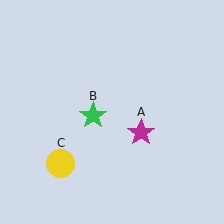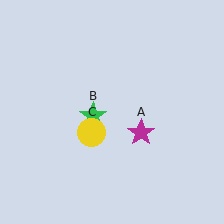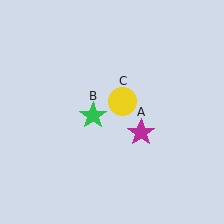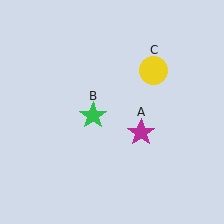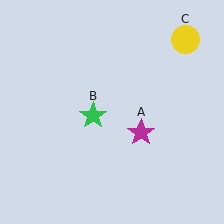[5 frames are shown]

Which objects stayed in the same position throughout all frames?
Magenta star (object A) and green star (object B) remained stationary.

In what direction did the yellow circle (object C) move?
The yellow circle (object C) moved up and to the right.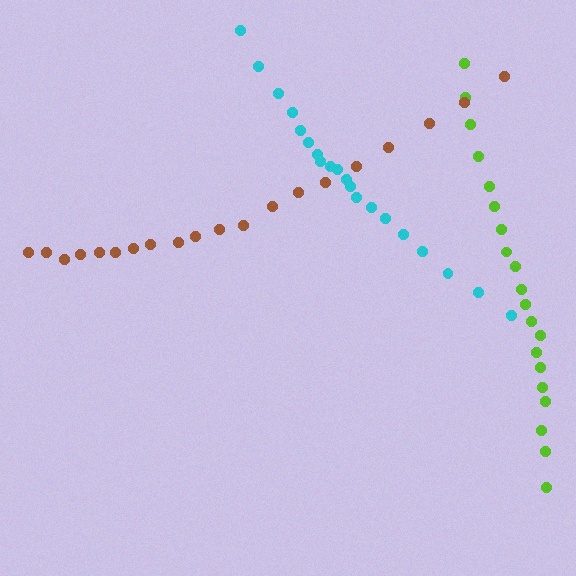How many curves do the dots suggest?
There are 3 distinct paths.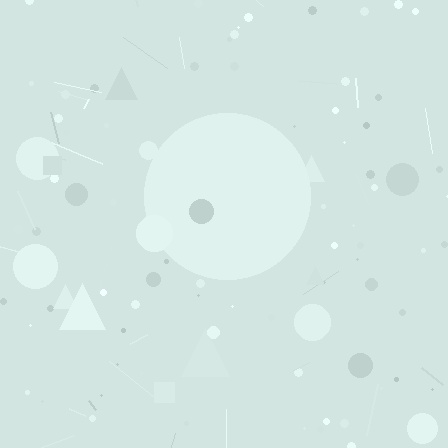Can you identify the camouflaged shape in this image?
The camouflaged shape is a circle.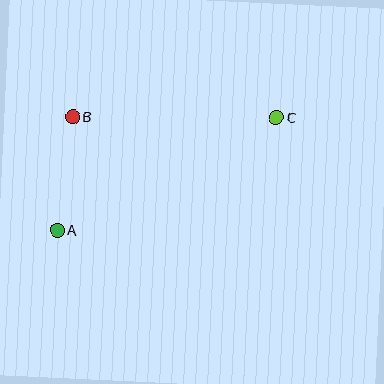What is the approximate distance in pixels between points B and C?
The distance between B and C is approximately 203 pixels.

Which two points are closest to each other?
Points A and B are closest to each other.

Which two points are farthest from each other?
Points A and C are farthest from each other.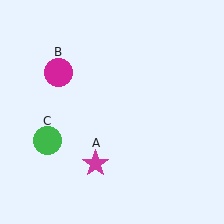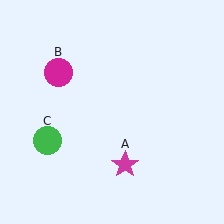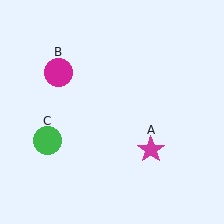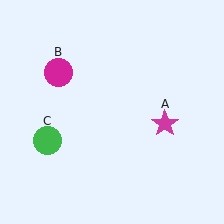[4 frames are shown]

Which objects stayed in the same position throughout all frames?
Magenta circle (object B) and green circle (object C) remained stationary.